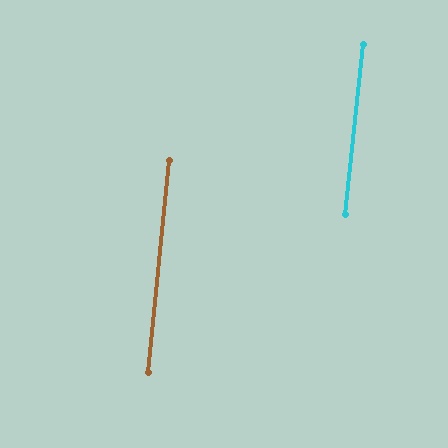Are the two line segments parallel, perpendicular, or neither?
Parallel — their directions differ by only 0.3°.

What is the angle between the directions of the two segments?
Approximately 0 degrees.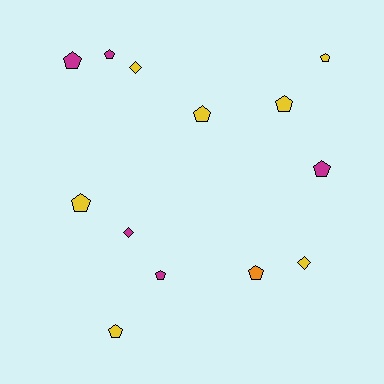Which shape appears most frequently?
Pentagon, with 10 objects.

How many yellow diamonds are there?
There are 2 yellow diamonds.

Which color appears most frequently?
Yellow, with 7 objects.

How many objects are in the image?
There are 13 objects.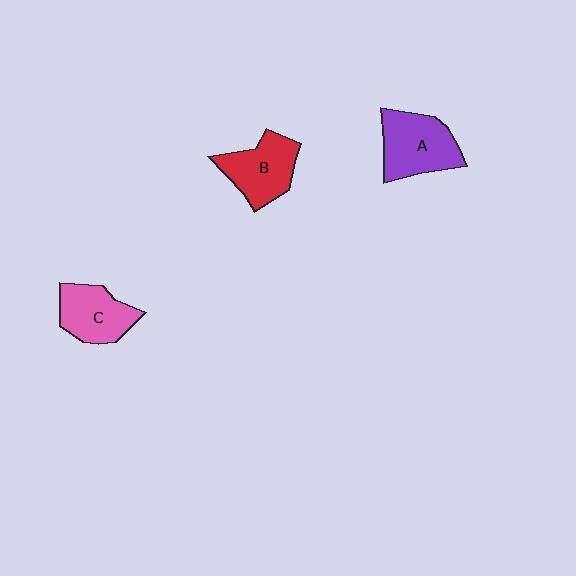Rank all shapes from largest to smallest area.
From largest to smallest: A (purple), B (red), C (pink).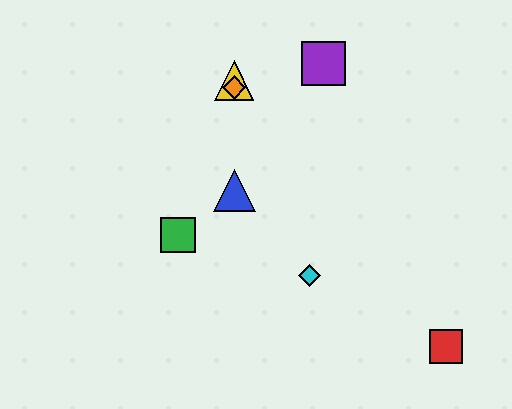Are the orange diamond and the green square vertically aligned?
No, the orange diamond is at x≈234 and the green square is at x≈178.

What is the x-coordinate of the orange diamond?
The orange diamond is at x≈234.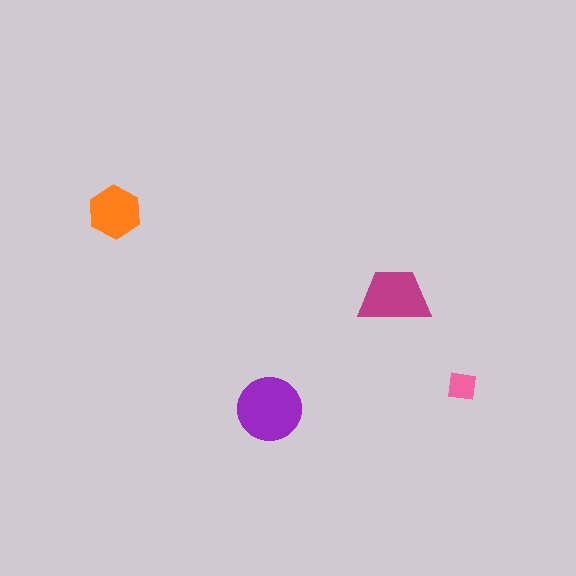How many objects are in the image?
There are 4 objects in the image.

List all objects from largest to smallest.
The purple circle, the magenta trapezoid, the orange hexagon, the pink square.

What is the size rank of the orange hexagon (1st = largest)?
3rd.